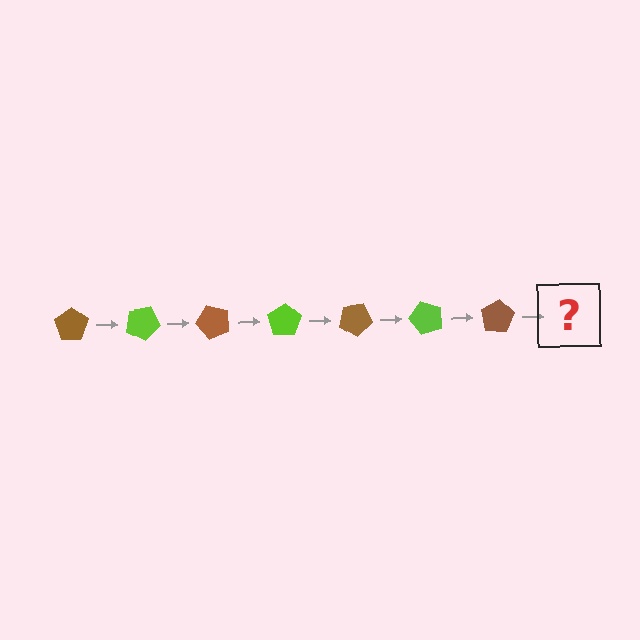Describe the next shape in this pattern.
It should be a lime pentagon, rotated 175 degrees from the start.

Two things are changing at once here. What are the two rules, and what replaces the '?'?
The two rules are that it rotates 25 degrees each step and the color cycles through brown and lime. The '?' should be a lime pentagon, rotated 175 degrees from the start.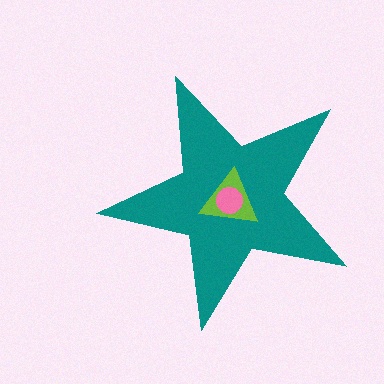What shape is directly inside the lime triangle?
The pink circle.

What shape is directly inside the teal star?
The lime triangle.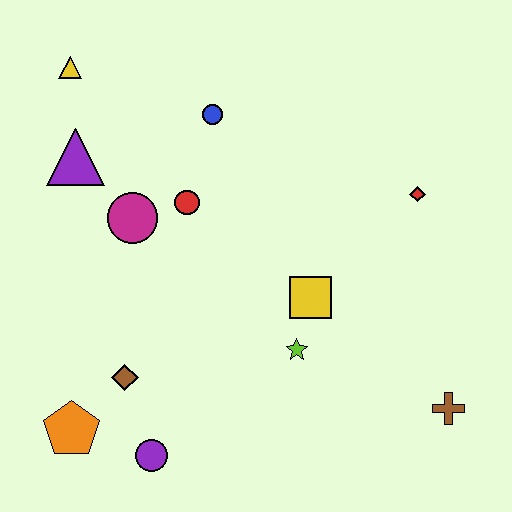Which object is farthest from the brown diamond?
The red diamond is farthest from the brown diamond.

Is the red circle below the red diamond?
Yes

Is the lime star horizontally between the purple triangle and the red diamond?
Yes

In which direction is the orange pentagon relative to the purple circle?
The orange pentagon is to the left of the purple circle.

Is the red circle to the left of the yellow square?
Yes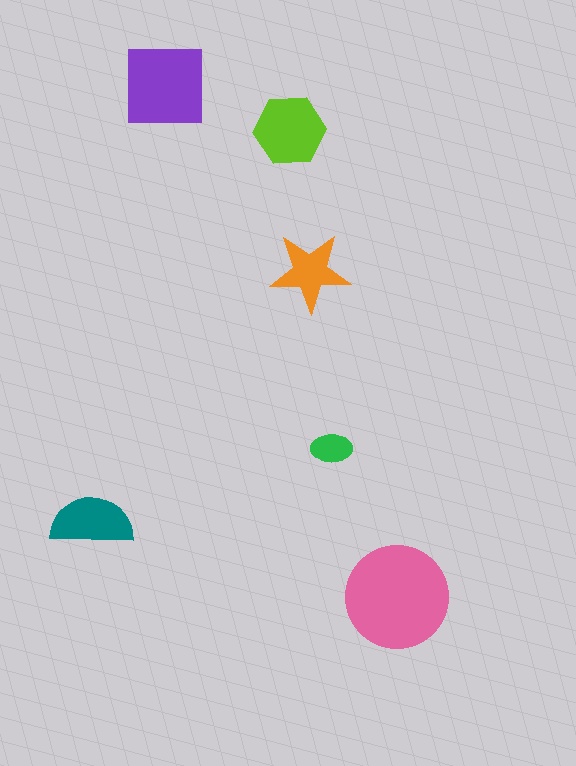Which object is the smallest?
The green ellipse.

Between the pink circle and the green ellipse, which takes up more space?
The pink circle.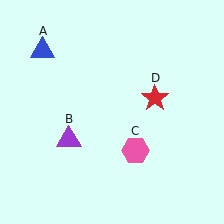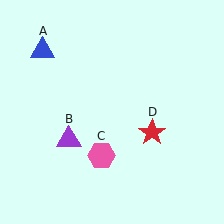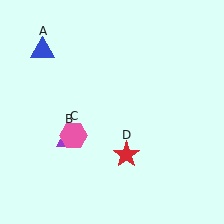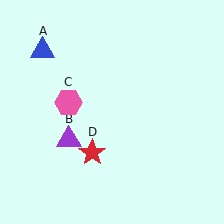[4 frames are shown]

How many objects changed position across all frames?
2 objects changed position: pink hexagon (object C), red star (object D).